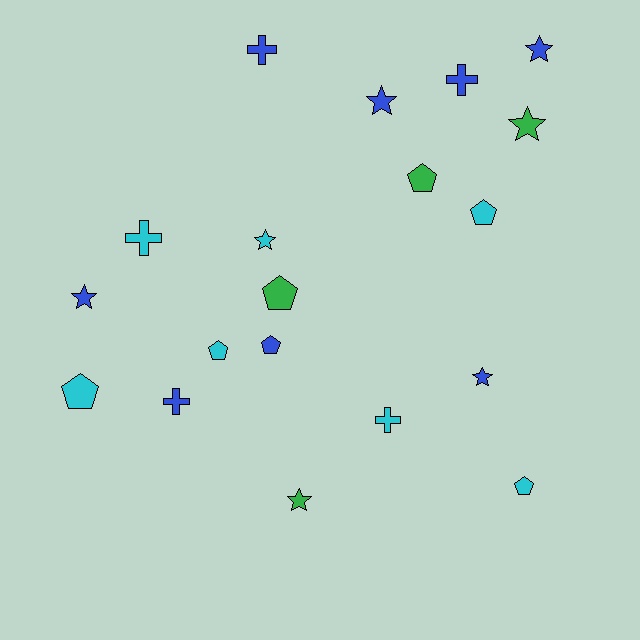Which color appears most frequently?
Blue, with 8 objects.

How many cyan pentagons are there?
There are 4 cyan pentagons.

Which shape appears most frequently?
Pentagon, with 7 objects.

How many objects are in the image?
There are 19 objects.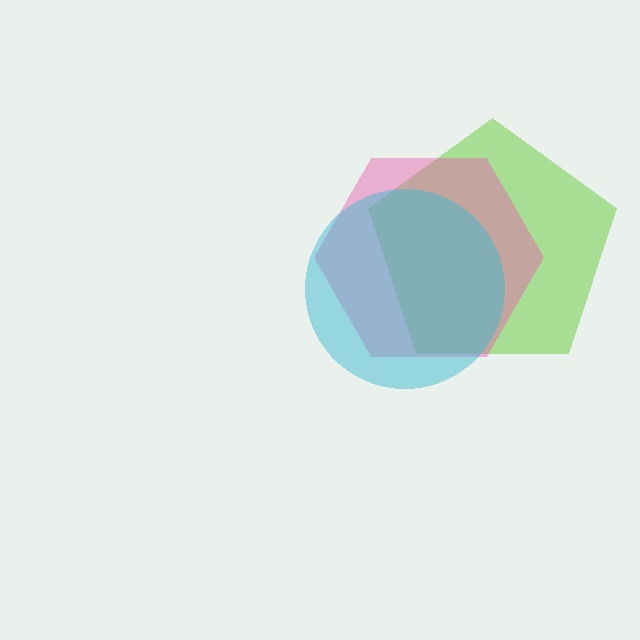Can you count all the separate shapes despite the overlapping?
Yes, there are 3 separate shapes.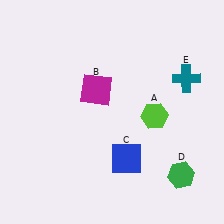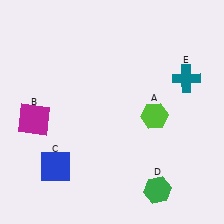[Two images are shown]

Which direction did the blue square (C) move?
The blue square (C) moved left.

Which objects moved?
The objects that moved are: the magenta square (B), the blue square (C), the green hexagon (D).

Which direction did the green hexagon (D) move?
The green hexagon (D) moved left.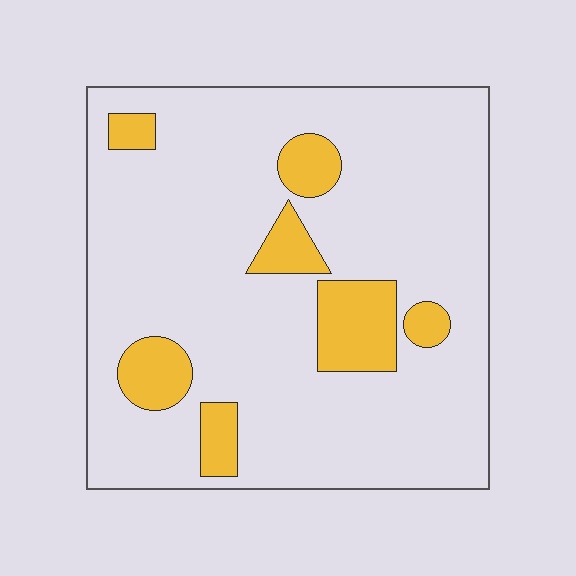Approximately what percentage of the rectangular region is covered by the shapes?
Approximately 15%.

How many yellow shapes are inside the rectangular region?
7.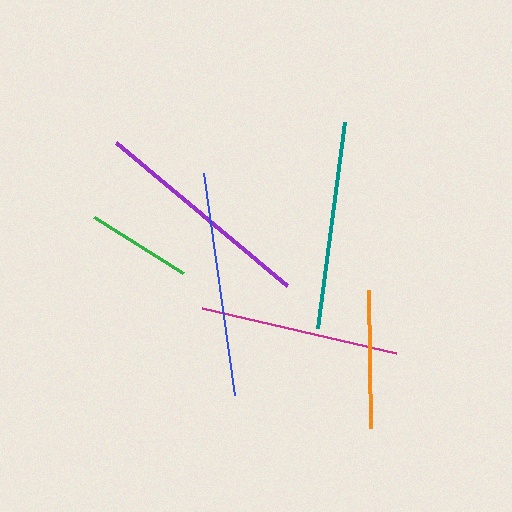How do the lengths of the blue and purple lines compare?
The blue and purple lines are approximately the same length.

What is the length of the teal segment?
The teal segment is approximately 207 pixels long.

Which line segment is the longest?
The blue line is the longest at approximately 224 pixels.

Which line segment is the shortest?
The green line is the shortest at approximately 105 pixels.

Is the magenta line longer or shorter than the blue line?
The blue line is longer than the magenta line.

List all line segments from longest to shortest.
From longest to shortest: blue, purple, teal, magenta, orange, green.